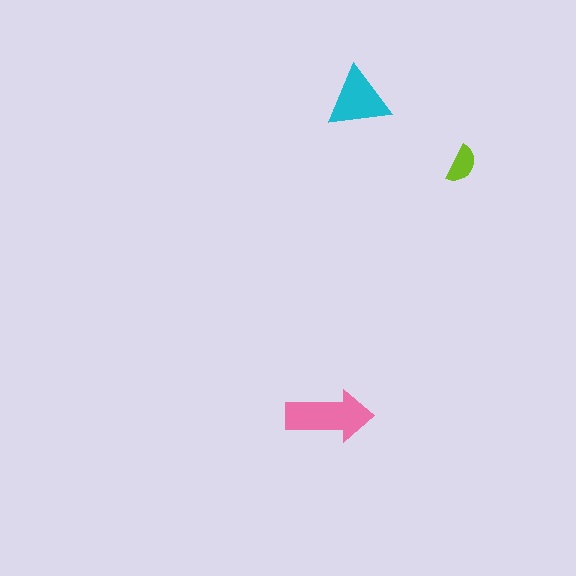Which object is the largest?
The pink arrow.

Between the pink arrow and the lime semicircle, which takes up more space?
The pink arrow.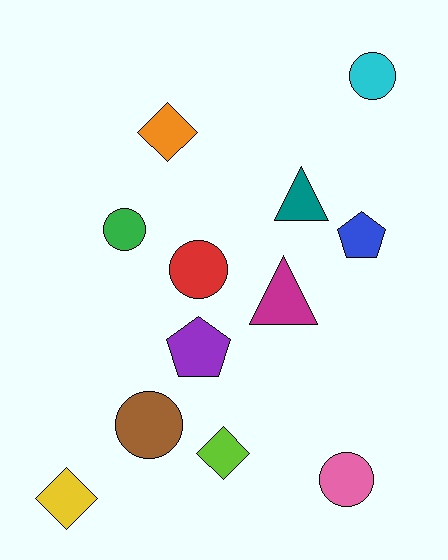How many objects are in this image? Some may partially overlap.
There are 12 objects.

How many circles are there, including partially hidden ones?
There are 5 circles.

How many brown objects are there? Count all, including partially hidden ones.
There is 1 brown object.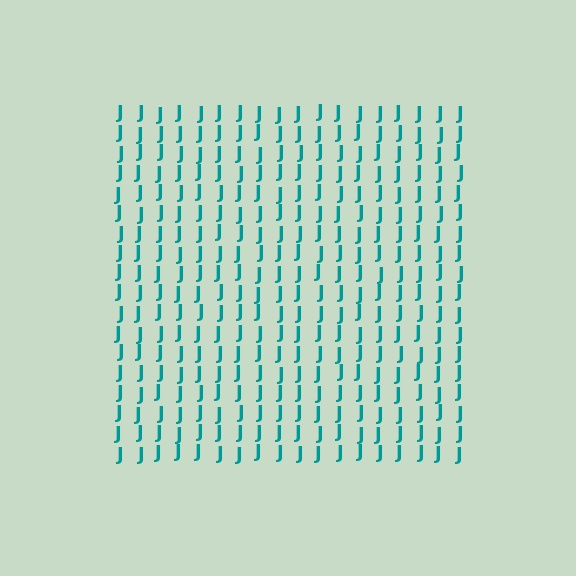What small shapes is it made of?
It is made of small letter J's.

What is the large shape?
The large shape is a square.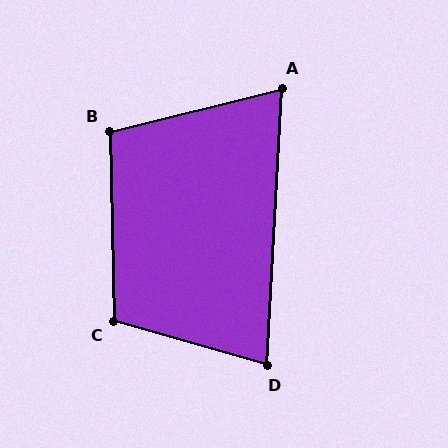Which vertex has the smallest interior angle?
A, at approximately 73 degrees.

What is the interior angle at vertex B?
Approximately 103 degrees (obtuse).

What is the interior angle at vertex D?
Approximately 77 degrees (acute).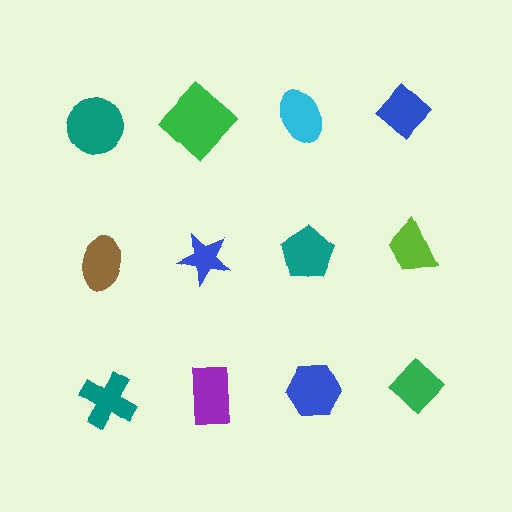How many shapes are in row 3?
4 shapes.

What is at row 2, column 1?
A brown ellipse.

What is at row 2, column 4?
A lime trapezoid.